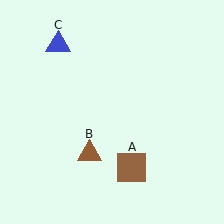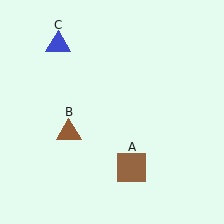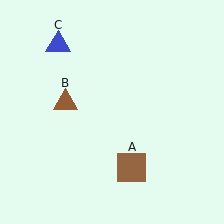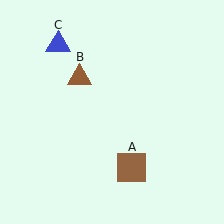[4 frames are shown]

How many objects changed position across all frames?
1 object changed position: brown triangle (object B).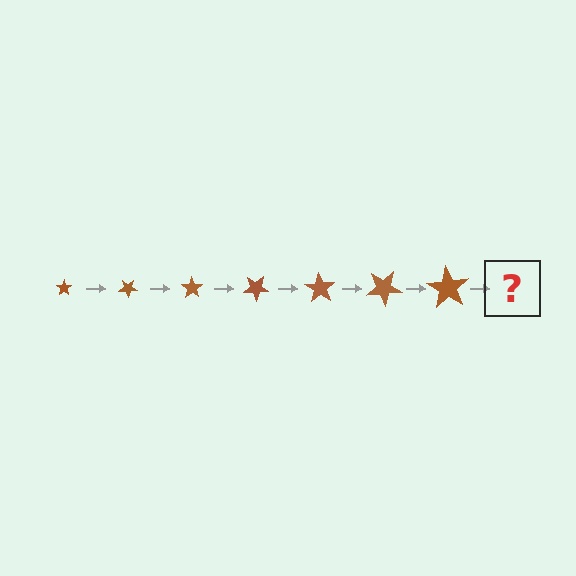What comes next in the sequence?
The next element should be a star, larger than the previous one and rotated 245 degrees from the start.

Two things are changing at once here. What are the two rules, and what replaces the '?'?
The two rules are that the star grows larger each step and it rotates 35 degrees each step. The '?' should be a star, larger than the previous one and rotated 245 degrees from the start.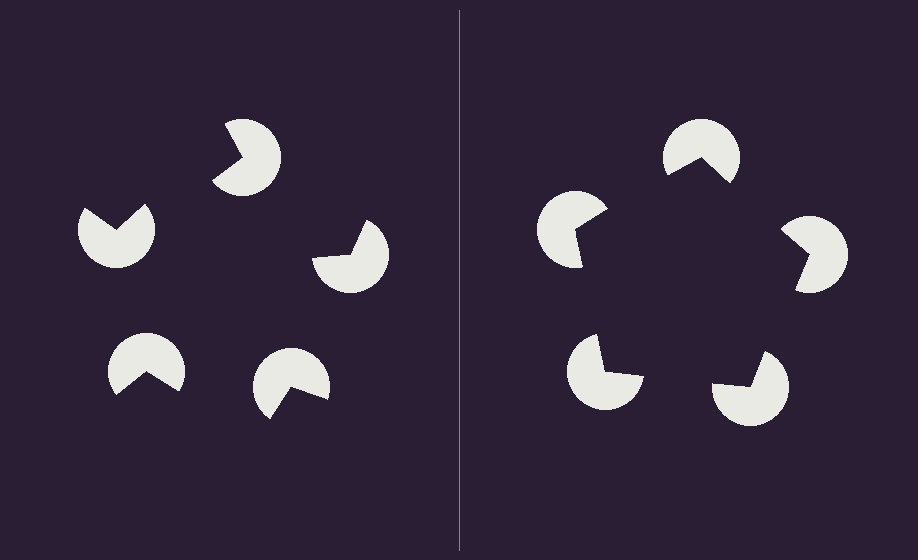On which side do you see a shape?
An illusory pentagon appears on the right side. On the left side the wedge cuts are rotated, so no coherent shape forms.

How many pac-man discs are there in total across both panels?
10 — 5 on each side.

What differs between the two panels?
The pac-man discs are positioned identically on both sides; only the wedge orientations differ. On the right they align to a pentagon; on the left they are misaligned.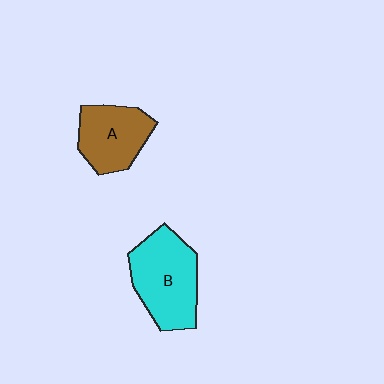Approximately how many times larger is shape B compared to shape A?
Approximately 1.3 times.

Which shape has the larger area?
Shape B (cyan).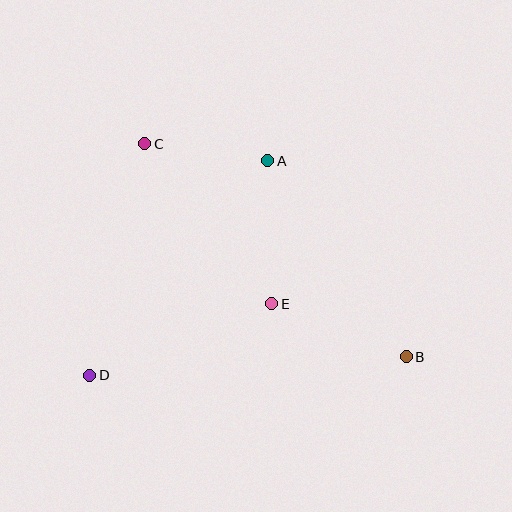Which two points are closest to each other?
Points A and C are closest to each other.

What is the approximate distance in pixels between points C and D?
The distance between C and D is approximately 238 pixels.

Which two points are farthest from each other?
Points B and C are farthest from each other.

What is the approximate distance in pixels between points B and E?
The distance between B and E is approximately 144 pixels.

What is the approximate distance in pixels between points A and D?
The distance between A and D is approximately 279 pixels.